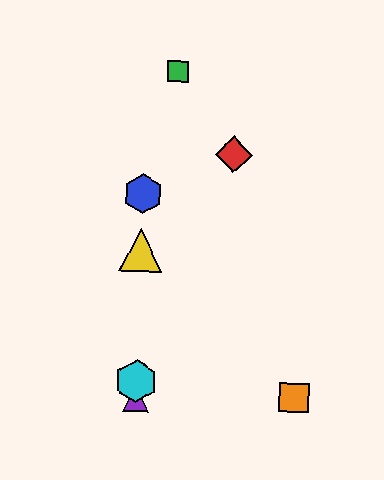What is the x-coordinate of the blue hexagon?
The blue hexagon is at x≈143.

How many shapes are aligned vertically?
4 shapes (the blue hexagon, the yellow triangle, the purple triangle, the cyan hexagon) are aligned vertically.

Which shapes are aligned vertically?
The blue hexagon, the yellow triangle, the purple triangle, the cyan hexagon are aligned vertically.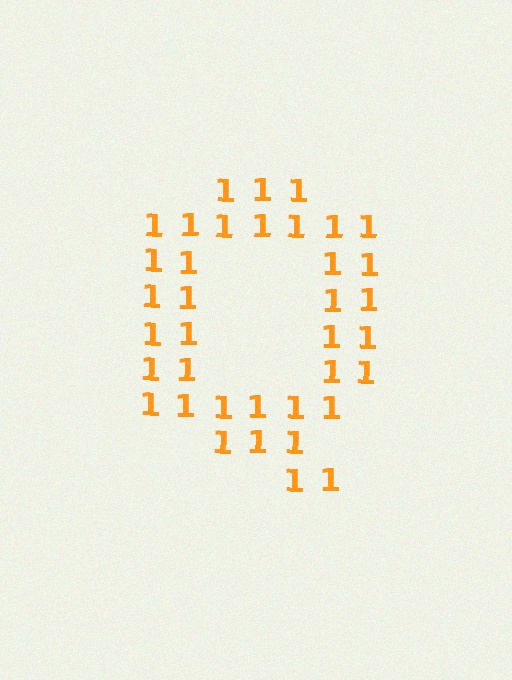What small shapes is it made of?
It is made of small digit 1's.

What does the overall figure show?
The overall figure shows the letter Q.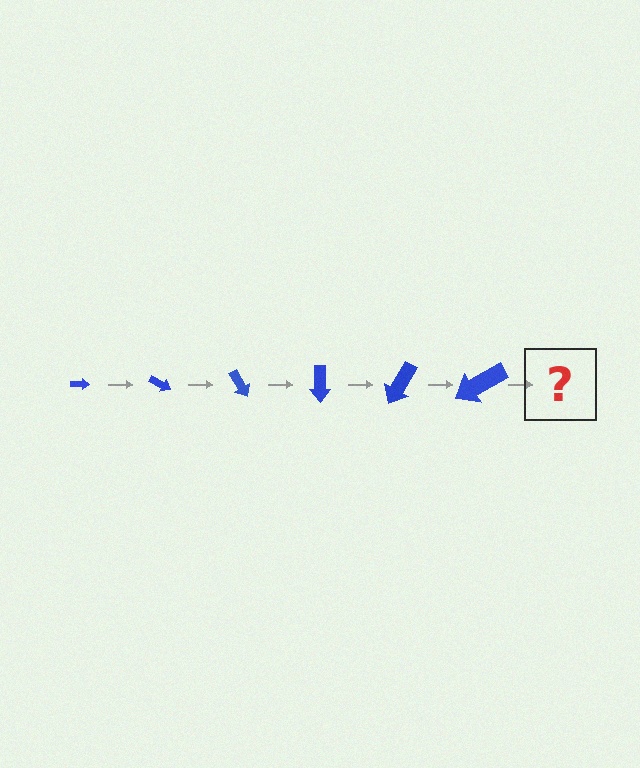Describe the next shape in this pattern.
It should be an arrow, larger than the previous one and rotated 180 degrees from the start.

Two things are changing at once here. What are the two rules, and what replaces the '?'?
The two rules are that the arrow grows larger each step and it rotates 30 degrees each step. The '?' should be an arrow, larger than the previous one and rotated 180 degrees from the start.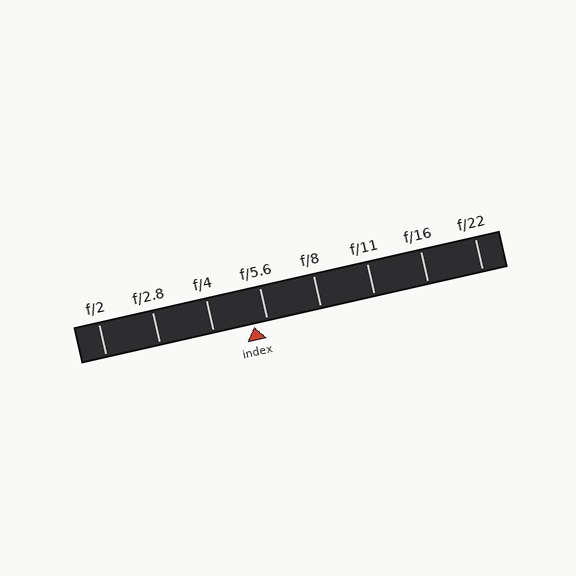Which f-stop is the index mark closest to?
The index mark is closest to f/5.6.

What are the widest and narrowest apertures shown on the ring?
The widest aperture shown is f/2 and the narrowest is f/22.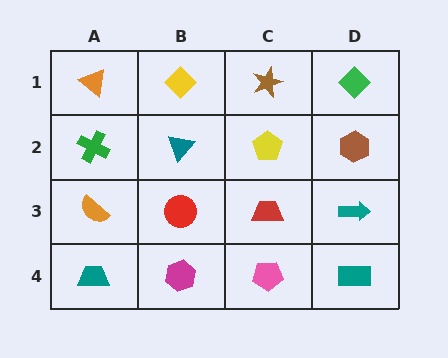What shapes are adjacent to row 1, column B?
A teal triangle (row 2, column B), an orange triangle (row 1, column A), a brown star (row 1, column C).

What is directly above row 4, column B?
A red circle.